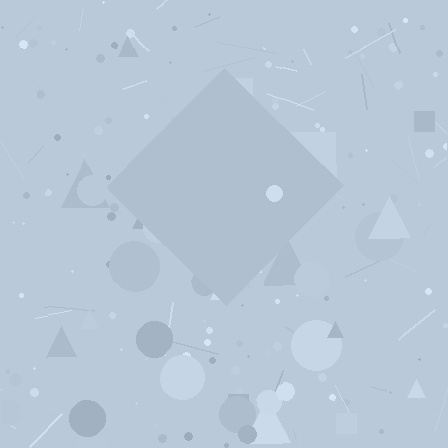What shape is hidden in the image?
A diamond is hidden in the image.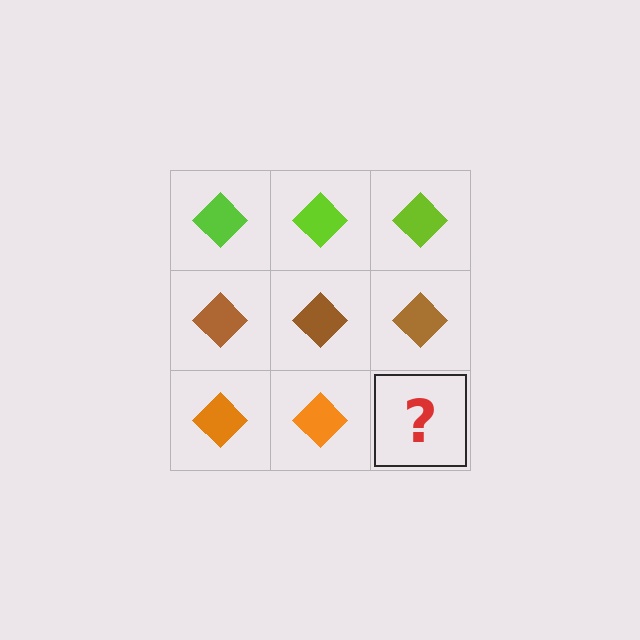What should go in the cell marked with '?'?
The missing cell should contain an orange diamond.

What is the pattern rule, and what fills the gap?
The rule is that each row has a consistent color. The gap should be filled with an orange diamond.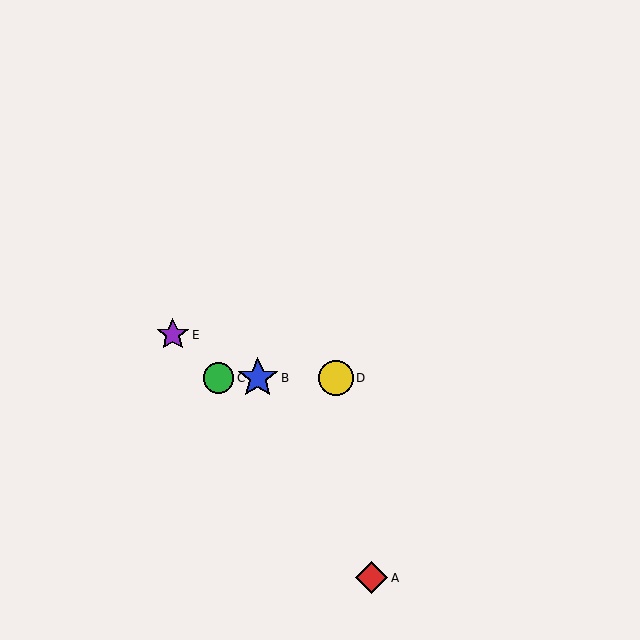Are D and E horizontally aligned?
No, D is at y≈378 and E is at y≈335.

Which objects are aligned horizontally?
Objects B, C, D are aligned horizontally.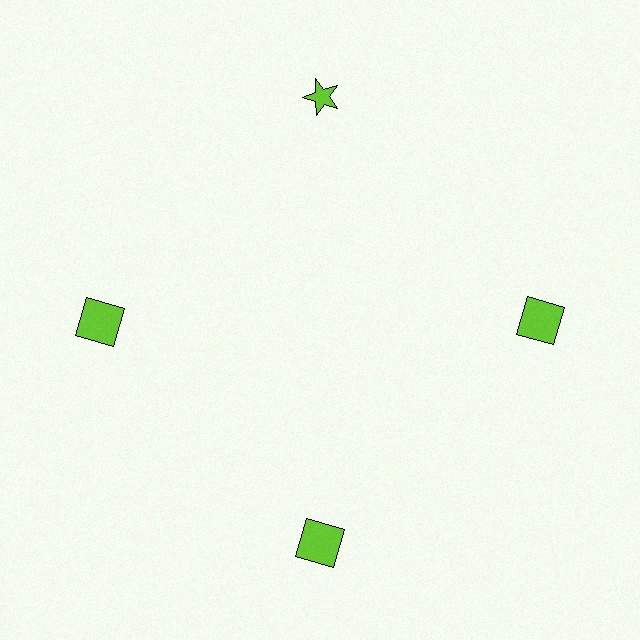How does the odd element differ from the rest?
It has a different shape: star instead of square.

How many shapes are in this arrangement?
There are 4 shapes arranged in a ring pattern.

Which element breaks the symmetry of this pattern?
The lime star at roughly the 12 o'clock position breaks the symmetry. All other shapes are lime squares.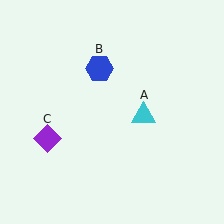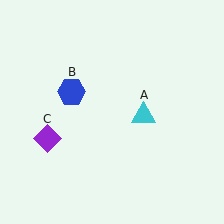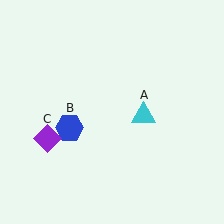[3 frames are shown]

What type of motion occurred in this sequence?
The blue hexagon (object B) rotated counterclockwise around the center of the scene.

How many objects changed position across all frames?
1 object changed position: blue hexagon (object B).